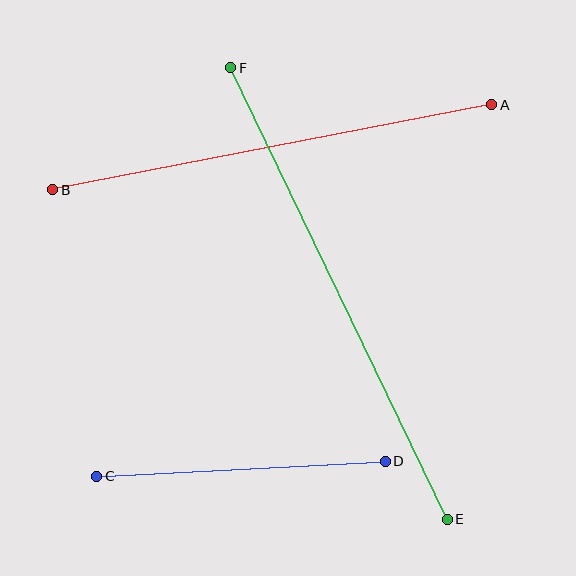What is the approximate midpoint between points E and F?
The midpoint is at approximately (339, 293) pixels.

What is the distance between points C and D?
The distance is approximately 289 pixels.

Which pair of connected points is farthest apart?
Points E and F are farthest apart.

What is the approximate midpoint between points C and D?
The midpoint is at approximately (241, 469) pixels.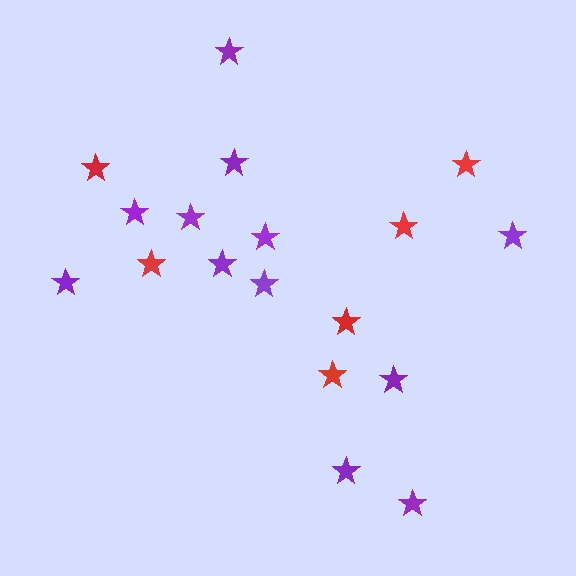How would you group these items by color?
There are 2 groups: one group of purple stars (12) and one group of red stars (6).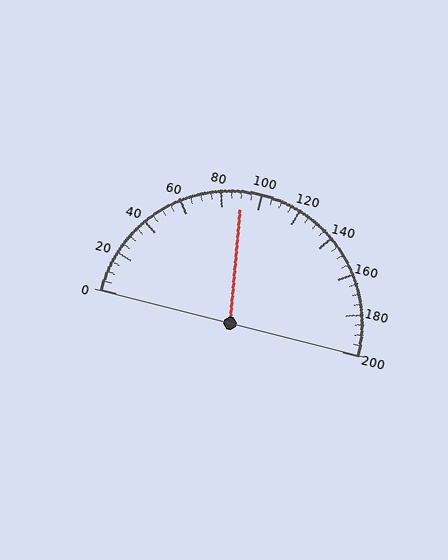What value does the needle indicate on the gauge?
The needle indicates approximately 90.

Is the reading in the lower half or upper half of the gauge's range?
The reading is in the lower half of the range (0 to 200).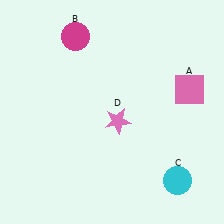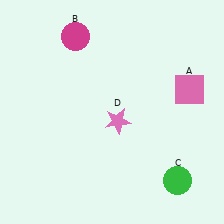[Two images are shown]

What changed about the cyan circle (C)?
In Image 1, C is cyan. In Image 2, it changed to green.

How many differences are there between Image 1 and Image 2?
There is 1 difference between the two images.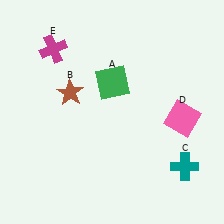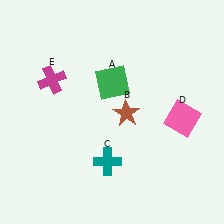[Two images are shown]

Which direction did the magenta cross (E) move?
The magenta cross (E) moved down.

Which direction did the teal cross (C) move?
The teal cross (C) moved left.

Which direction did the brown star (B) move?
The brown star (B) moved right.